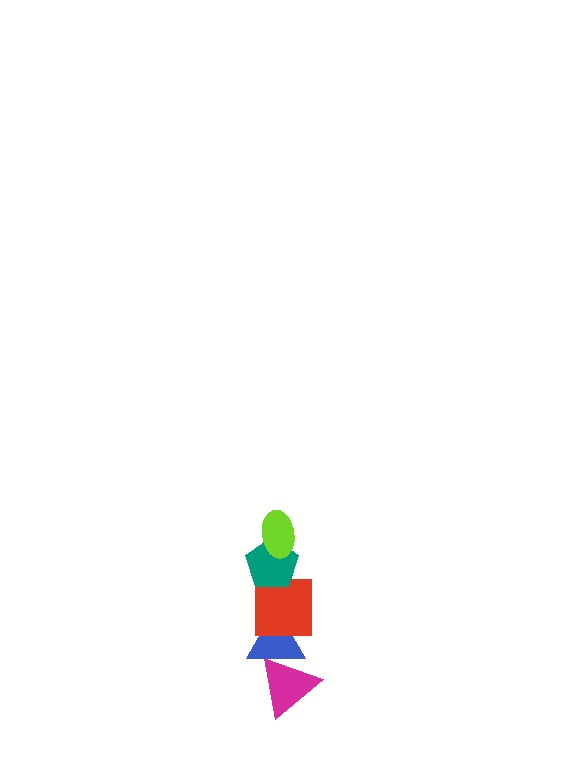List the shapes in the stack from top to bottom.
From top to bottom: the lime ellipse, the teal pentagon, the red square, the blue triangle, the magenta triangle.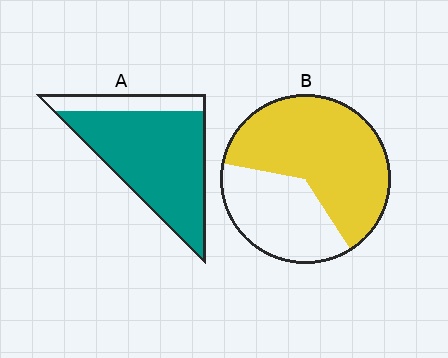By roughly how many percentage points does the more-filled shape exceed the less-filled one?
By roughly 20 percentage points (A over B).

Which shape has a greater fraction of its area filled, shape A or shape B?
Shape A.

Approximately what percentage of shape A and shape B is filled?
A is approximately 80% and B is approximately 65%.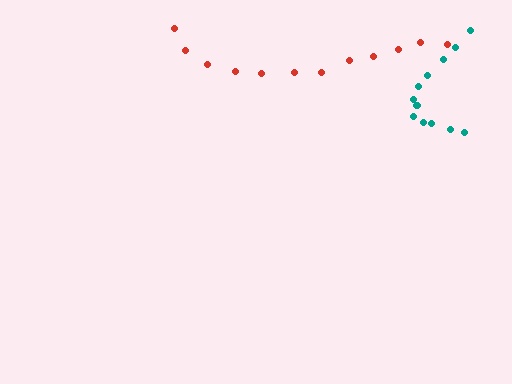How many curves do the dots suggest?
There are 2 distinct paths.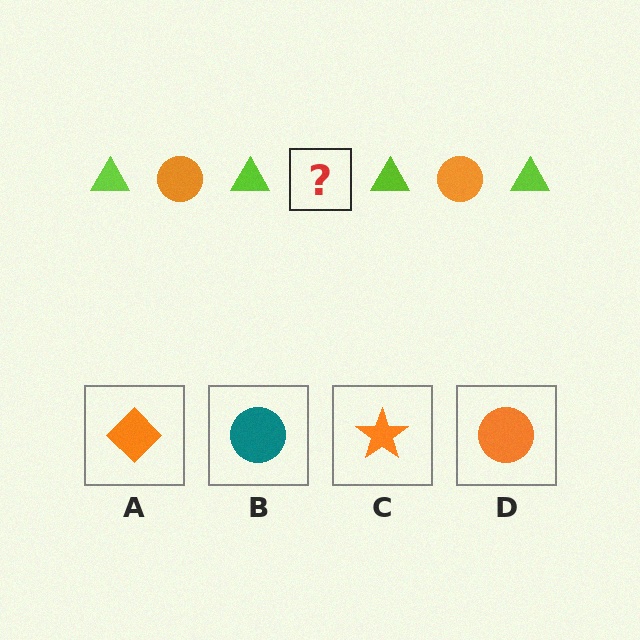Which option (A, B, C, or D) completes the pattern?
D.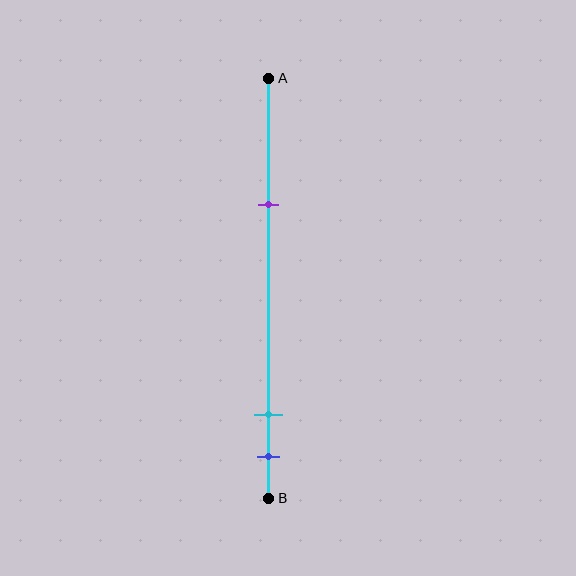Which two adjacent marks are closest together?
The cyan and blue marks are the closest adjacent pair.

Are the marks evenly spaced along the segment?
No, the marks are not evenly spaced.